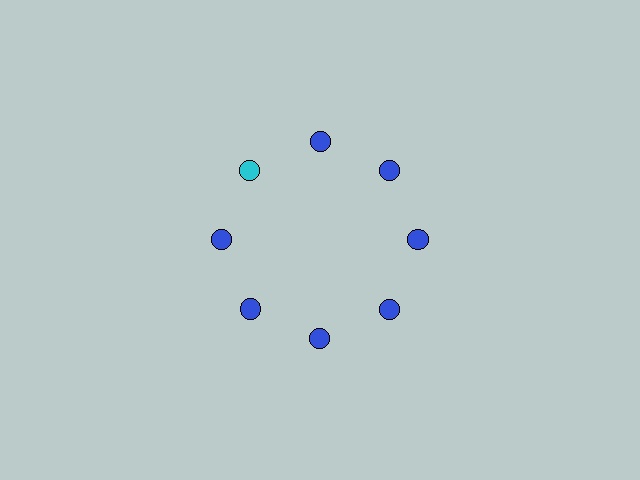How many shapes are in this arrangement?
There are 8 shapes arranged in a ring pattern.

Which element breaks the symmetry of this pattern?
The cyan circle at roughly the 10 o'clock position breaks the symmetry. All other shapes are blue circles.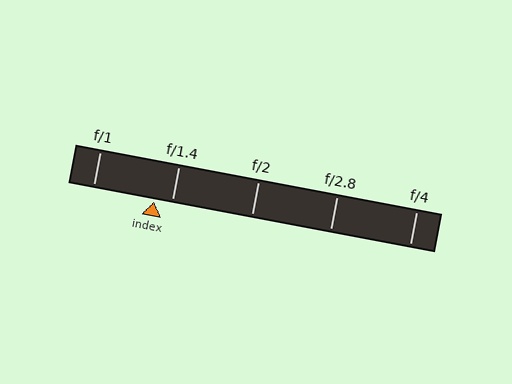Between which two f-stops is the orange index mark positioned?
The index mark is between f/1 and f/1.4.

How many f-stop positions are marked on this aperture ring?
There are 5 f-stop positions marked.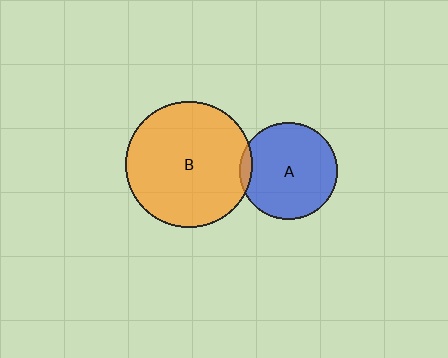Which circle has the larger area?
Circle B (orange).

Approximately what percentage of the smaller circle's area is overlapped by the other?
Approximately 5%.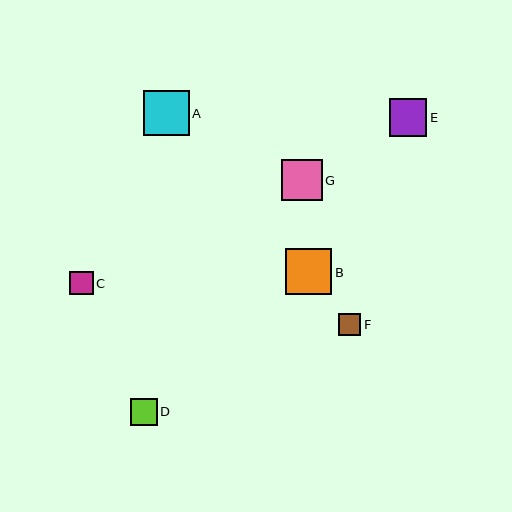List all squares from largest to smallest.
From largest to smallest: B, A, G, E, D, C, F.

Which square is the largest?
Square B is the largest with a size of approximately 46 pixels.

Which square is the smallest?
Square F is the smallest with a size of approximately 22 pixels.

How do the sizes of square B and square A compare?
Square B and square A are approximately the same size.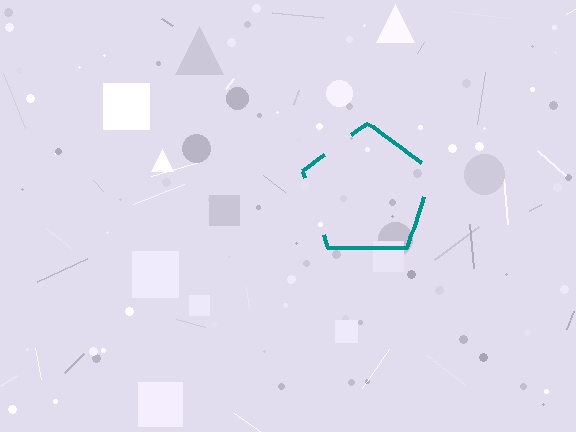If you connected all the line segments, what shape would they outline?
They would outline a pentagon.